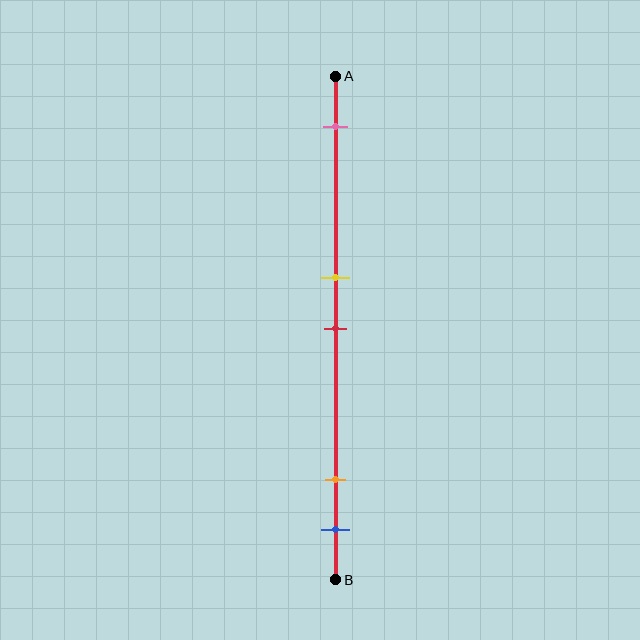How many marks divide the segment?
There are 5 marks dividing the segment.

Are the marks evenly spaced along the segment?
No, the marks are not evenly spaced.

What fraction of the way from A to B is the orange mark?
The orange mark is approximately 80% (0.8) of the way from A to B.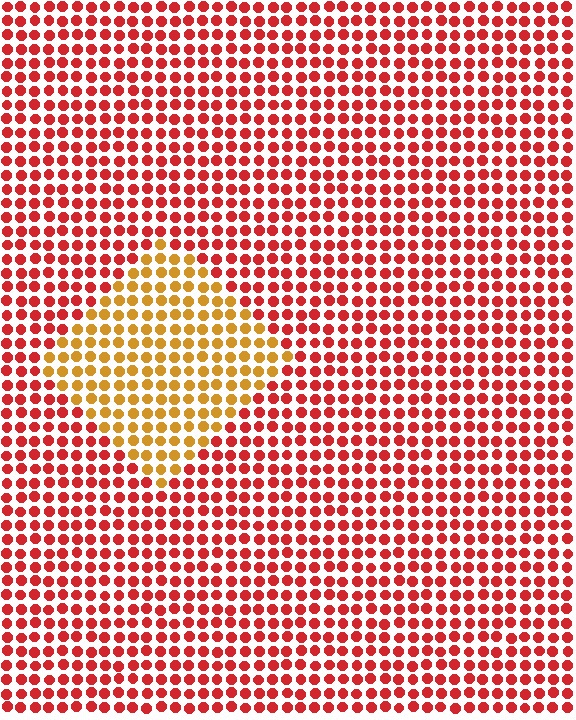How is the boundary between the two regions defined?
The boundary is defined purely by a slight shift in hue (about 41 degrees). Spacing, size, and orientation are identical on both sides.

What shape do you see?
I see a diamond.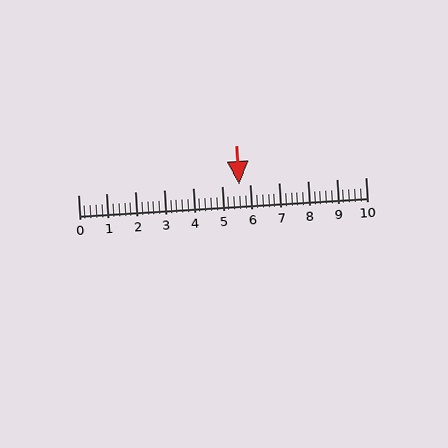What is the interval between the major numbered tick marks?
The major tick marks are spaced 1 units apart.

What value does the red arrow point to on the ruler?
The red arrow points to approximately 5.6.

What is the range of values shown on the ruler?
The ruler shows values from 0 to 10.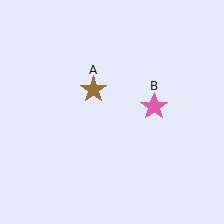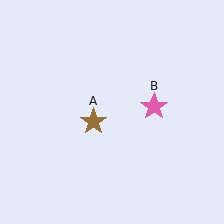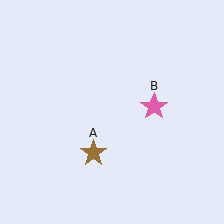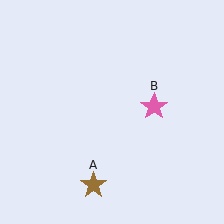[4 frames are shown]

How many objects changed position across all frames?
1 object changed position: brown star (object A).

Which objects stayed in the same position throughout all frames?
Pink star (object B) remained stationary.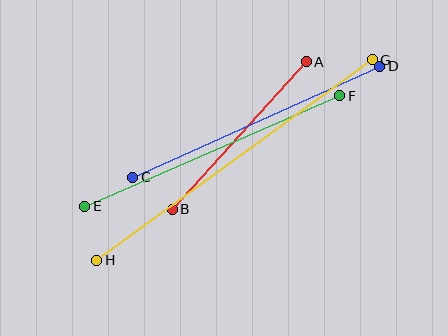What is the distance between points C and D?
The distance is approximately 271 pixels.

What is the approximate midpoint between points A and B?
The midpoint is at approximately (239, 136) pixels.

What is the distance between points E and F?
The distance is approximately 278 pixels.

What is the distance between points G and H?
The distance is approximately 341 pixels.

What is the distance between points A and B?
The distance is approximately 199 pixels.